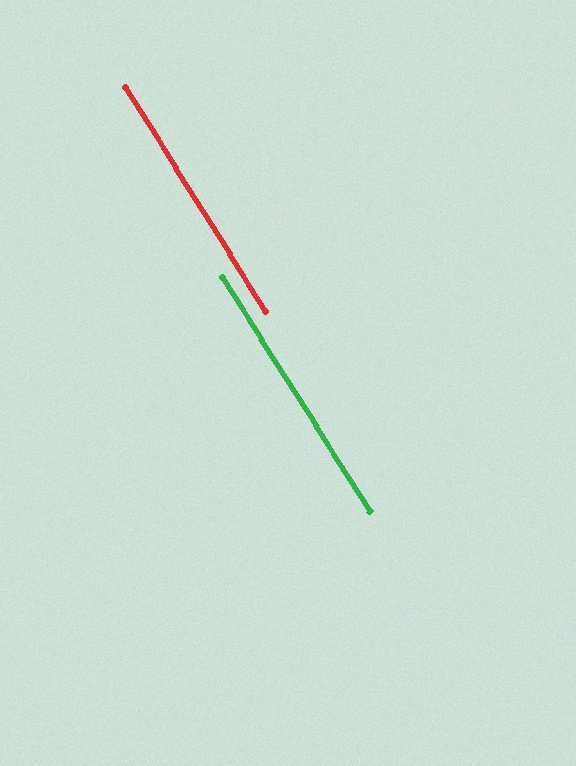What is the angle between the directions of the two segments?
Approximately 0 degrees.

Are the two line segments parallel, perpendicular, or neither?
Parallel — their directions differ by only 0.2°.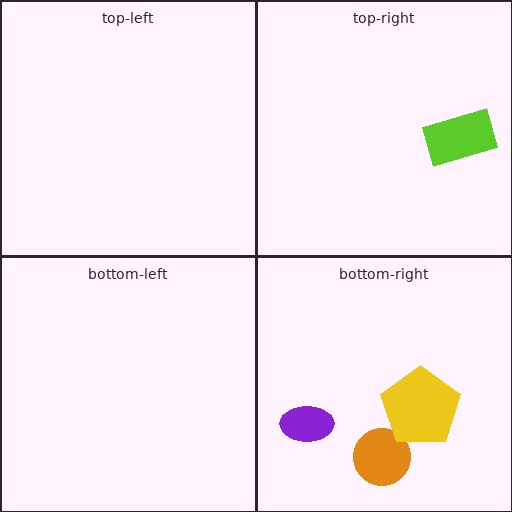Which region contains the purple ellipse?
The bottom-right region.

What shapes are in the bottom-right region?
The orange circle, the purple ellipse, the yellow pentagon.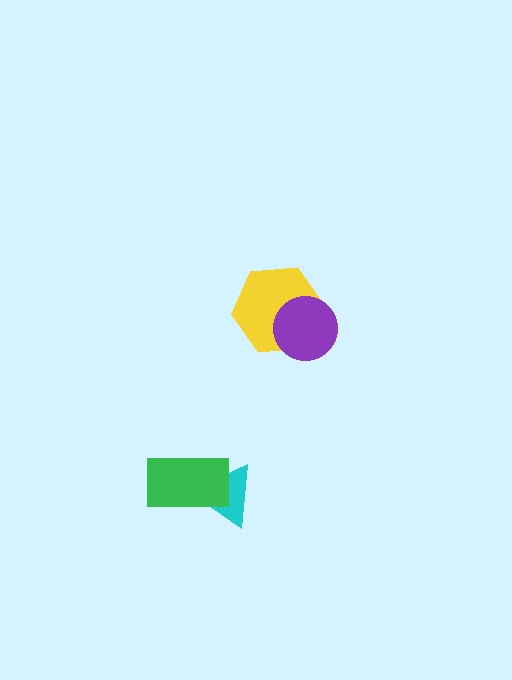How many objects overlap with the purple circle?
1 object overlaps with the purple circle.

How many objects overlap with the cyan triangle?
1 object overlaps with the cyan triangle.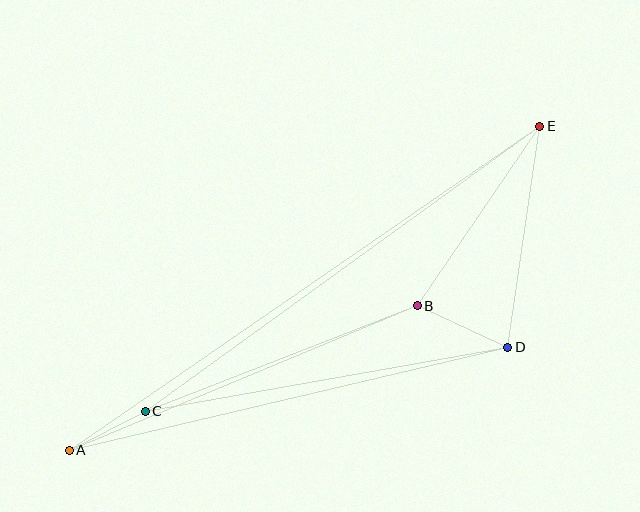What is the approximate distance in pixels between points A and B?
The distance between A and B is approximately 377 pixels.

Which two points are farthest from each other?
Points A and E are farthest from each other.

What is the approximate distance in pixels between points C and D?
The distance between C and D is approximately 368 pixels.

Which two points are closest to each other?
Points A and C are closest to each other.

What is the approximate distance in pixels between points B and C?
The distance between B and C is approximately 292 pixels.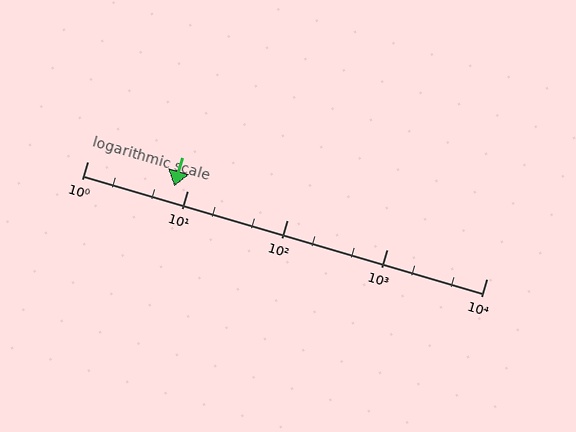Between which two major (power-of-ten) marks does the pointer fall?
The pointer is between 1 and 10.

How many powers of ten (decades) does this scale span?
The scale spans 4 decades, from 1 to 10000.